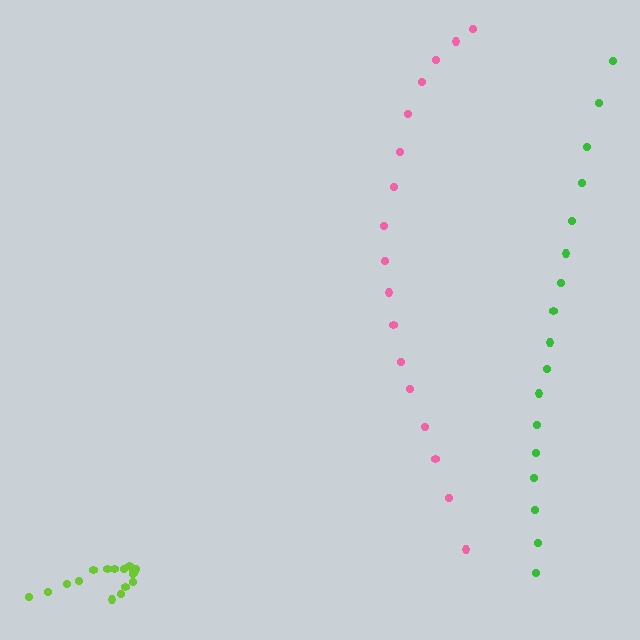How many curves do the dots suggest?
There are 3 distinct paths.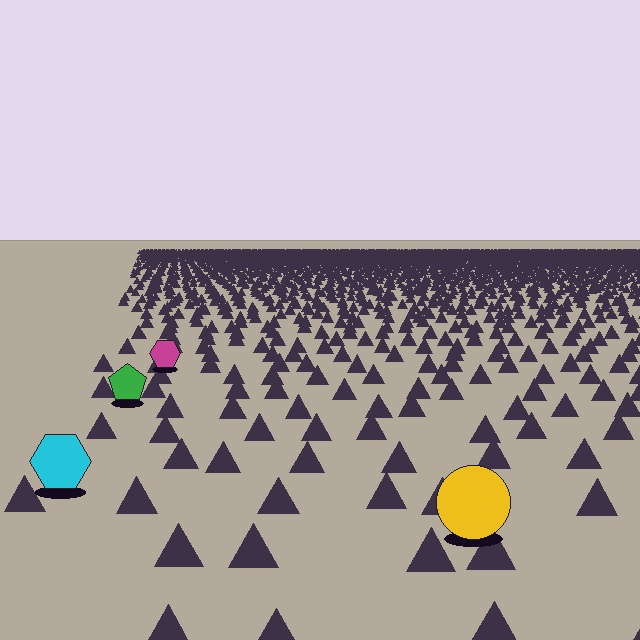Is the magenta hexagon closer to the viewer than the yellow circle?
No. The yellow circle is closer — you can tell from the texture gradient: the ground texture is coarser near it.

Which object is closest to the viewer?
The yellow circle is closest. The texture marks near it are larger and more spread out.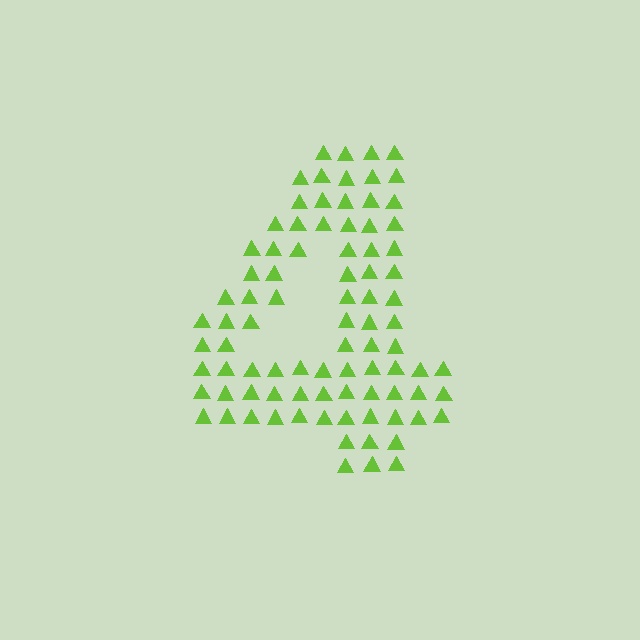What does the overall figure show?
The overall figure shows the digit 4.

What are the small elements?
The small elements are triangles.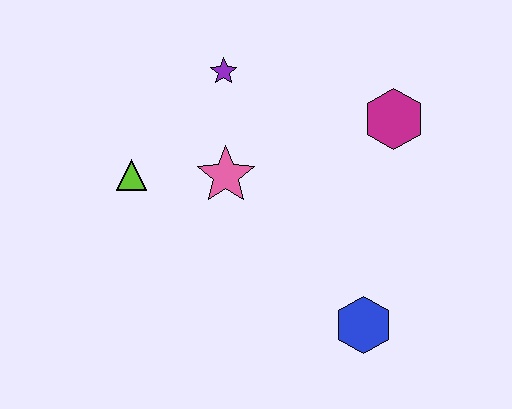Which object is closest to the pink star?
The lime triangle is closest to the pink star.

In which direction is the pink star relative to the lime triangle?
The pink star is to the right of the lime triangle.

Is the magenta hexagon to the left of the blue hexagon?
No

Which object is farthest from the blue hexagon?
The purple star is farthest from the blue hexagon.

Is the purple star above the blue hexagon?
Yes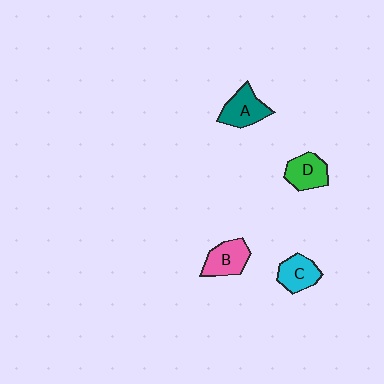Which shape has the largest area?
Shape A (teal).